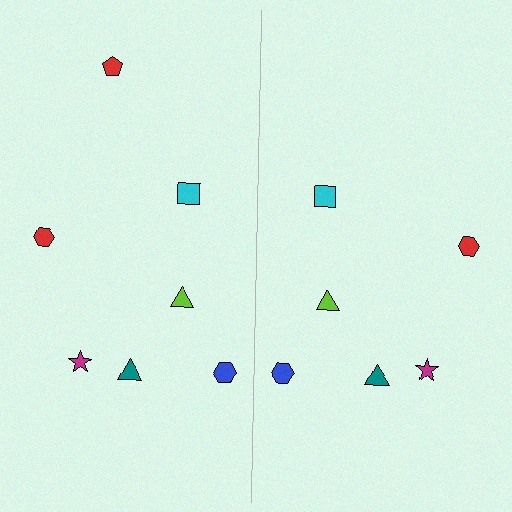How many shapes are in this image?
There are 13 shapes in this image.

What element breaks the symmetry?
A red pentagon is missing from the right side.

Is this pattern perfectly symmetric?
No, the pattern is not perfectly symmetric. A red pentagon is missing from the right side.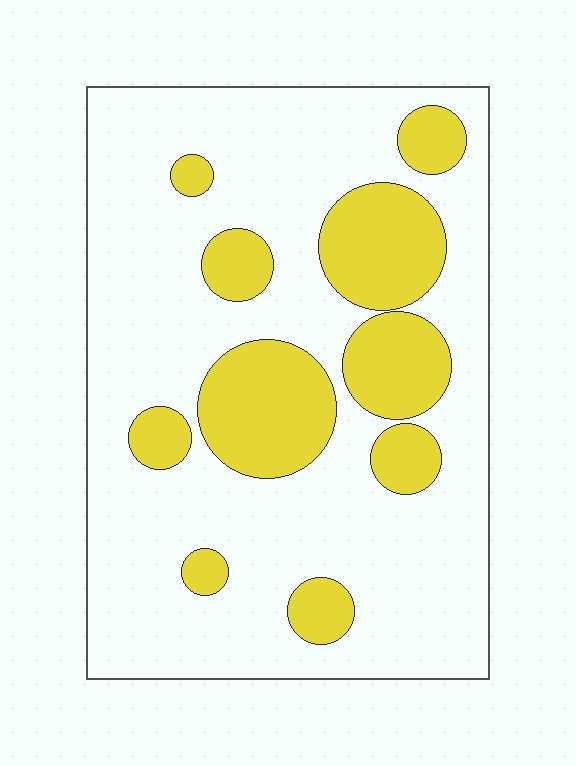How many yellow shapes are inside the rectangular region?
10.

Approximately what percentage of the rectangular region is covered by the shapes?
Approximately 25%.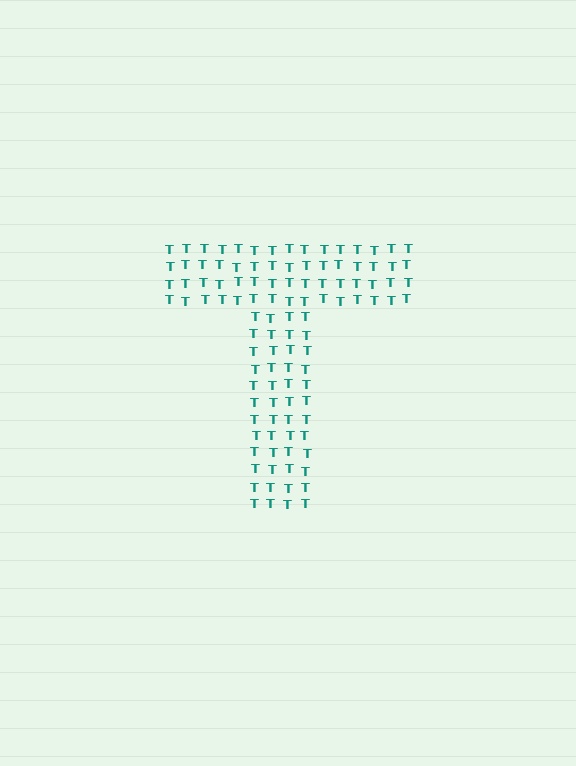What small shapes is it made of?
It is made of small letter T's.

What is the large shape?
The large shape is the letter T.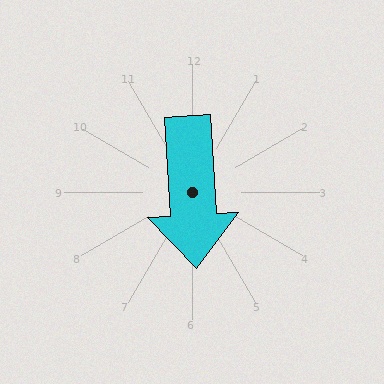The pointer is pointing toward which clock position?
Roughly 6 o'clock.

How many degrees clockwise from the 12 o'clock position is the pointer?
Approximately 177 degrees.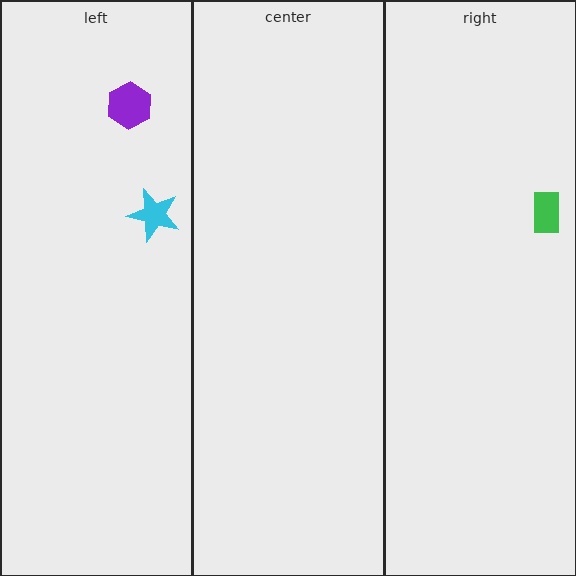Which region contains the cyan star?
The left region.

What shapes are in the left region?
The purple hexagon, the cyan star.